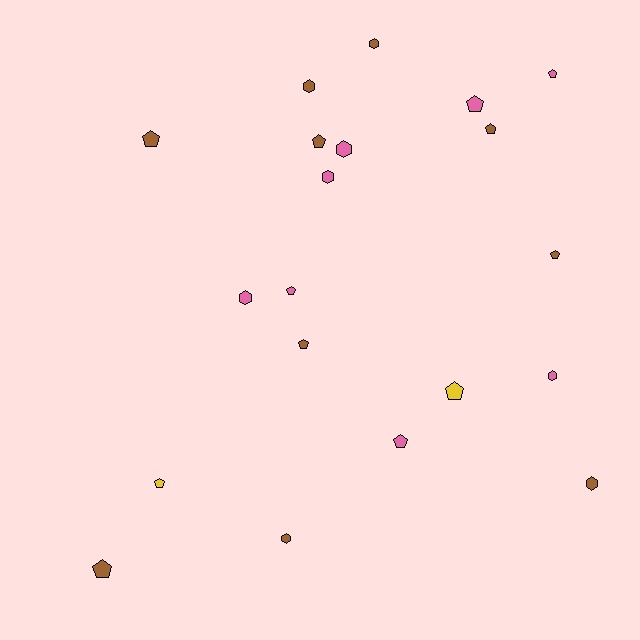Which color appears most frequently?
Brown, with 10 objects.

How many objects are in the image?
There are 20 objects.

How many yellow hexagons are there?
There are no yellow hexagons.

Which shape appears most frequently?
Pentagon, with 12 objects.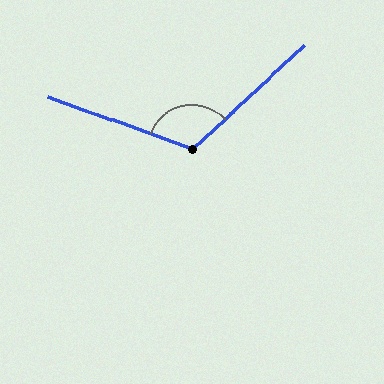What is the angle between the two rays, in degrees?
Approximately 118 degrees.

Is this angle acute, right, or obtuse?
It is obtuse.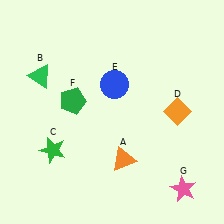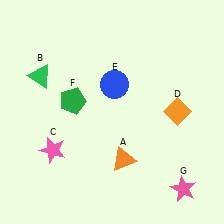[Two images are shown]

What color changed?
The star (C) changed from green in Image 1 to pink in Image 2.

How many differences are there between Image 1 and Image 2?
There is 1 difference between the two images.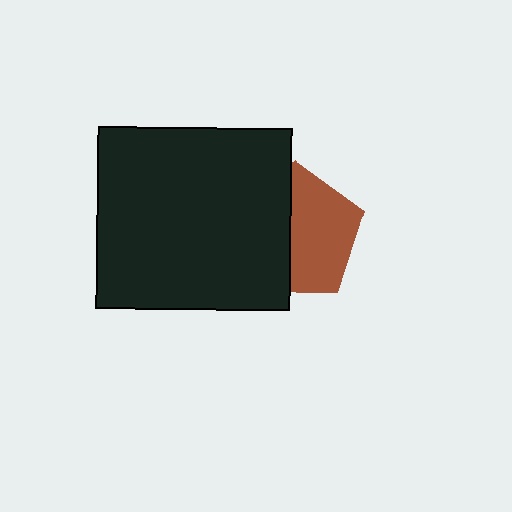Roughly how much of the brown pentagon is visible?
About half of it is visible (roughly 53%).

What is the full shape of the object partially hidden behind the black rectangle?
The partially hidden object is a brown pentagon.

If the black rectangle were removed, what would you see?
You would see the complete brown pentagon.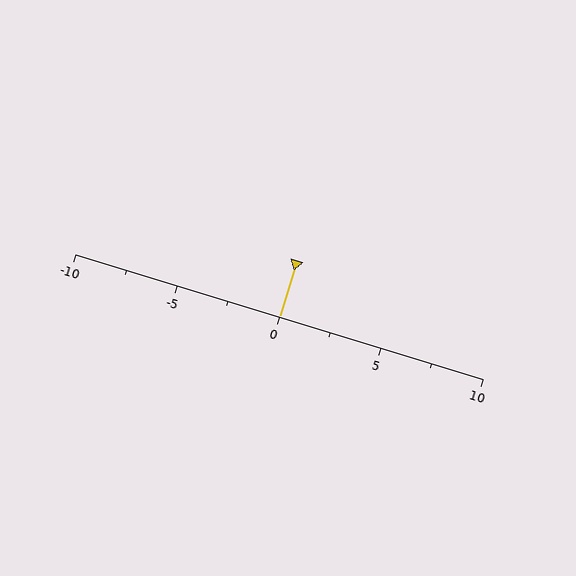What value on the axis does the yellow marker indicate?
The marker indicates approximately 0.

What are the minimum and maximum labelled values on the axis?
The axis runs from -10 to 10.